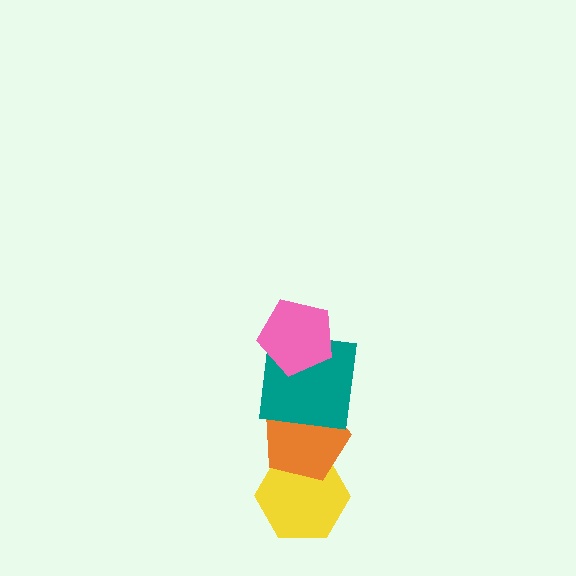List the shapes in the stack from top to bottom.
From top to bottom: the pink pentagon, the teal square, the orange pentagon, the yellow hexagon.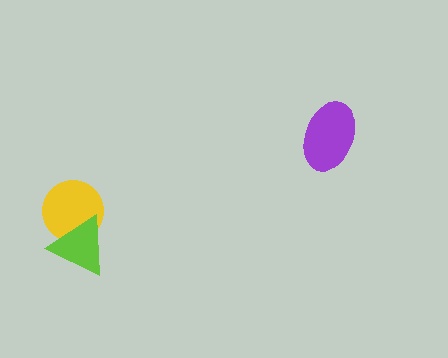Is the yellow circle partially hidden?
Yes, it is partially covered by another shape.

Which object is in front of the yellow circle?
The lime triangle is in front of the yellow circle.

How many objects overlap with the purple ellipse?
0 objects overlap with the purple ellipse.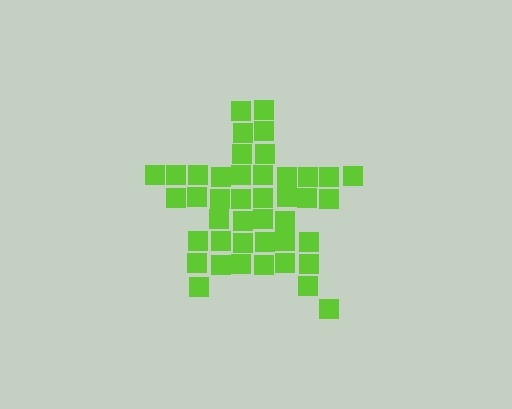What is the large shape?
The large shape is a star.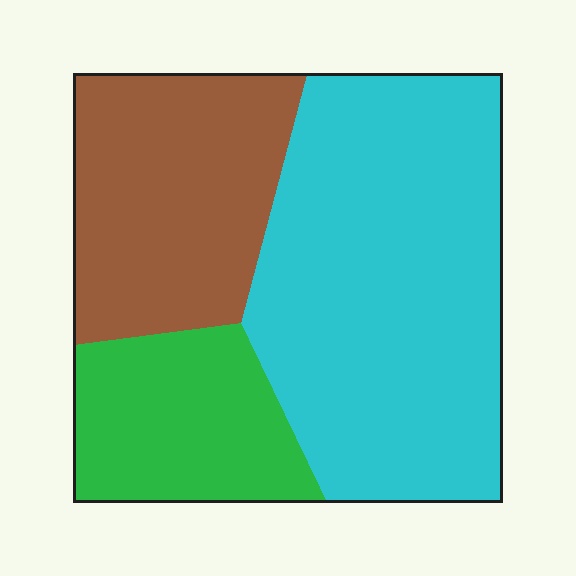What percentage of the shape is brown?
Brown takes up about one quarter (1/4) of the shape.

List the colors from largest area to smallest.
From largest to smallest: cyan, brown, green.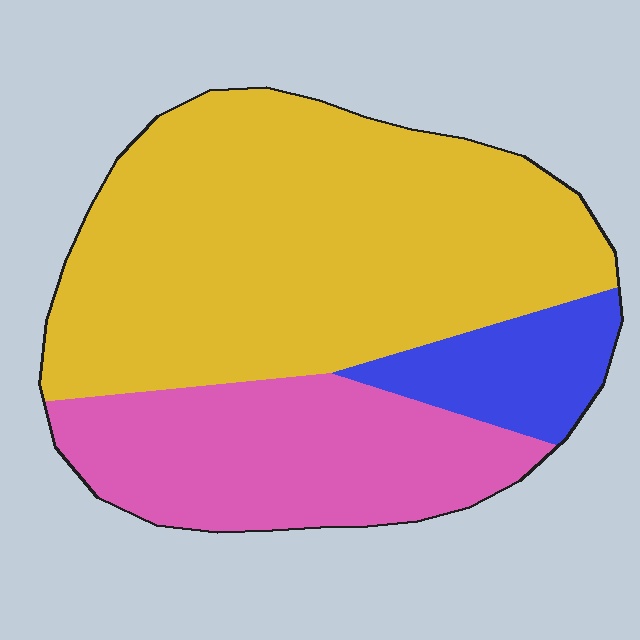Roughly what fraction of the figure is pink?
Pink covers 28% of the figure.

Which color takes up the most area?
Yellow, at roughly 60%.